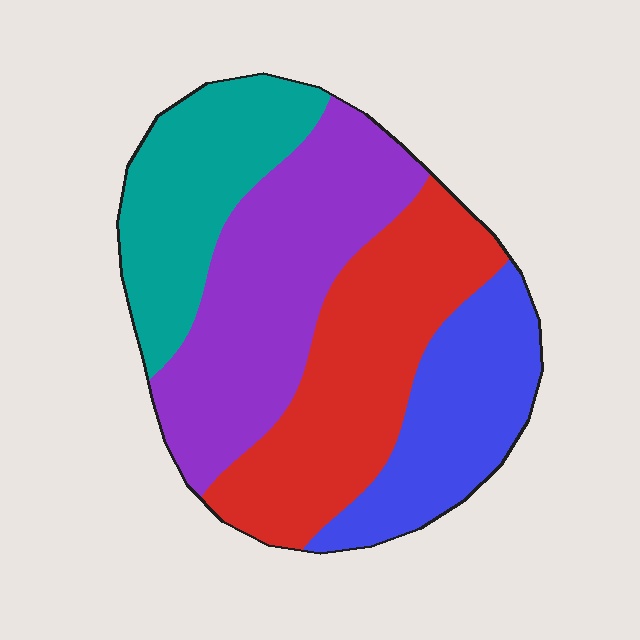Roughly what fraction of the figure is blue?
Blue takes up about one fifth (1/5) of the figure.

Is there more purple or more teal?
Purple.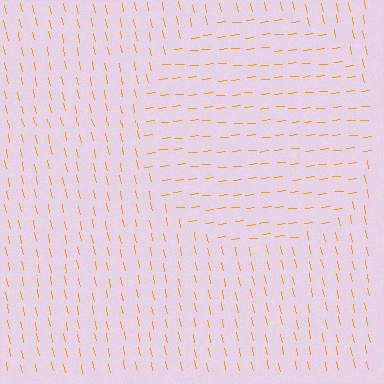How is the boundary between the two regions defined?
The boundary is defined purely by a change in line orientation (approximately 83 degrees difference). All lines are the same color and thickness.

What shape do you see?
I see a circle.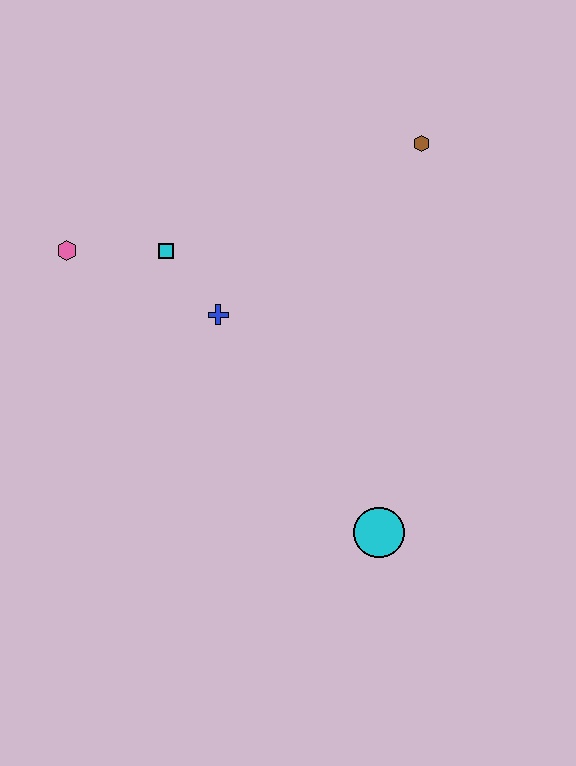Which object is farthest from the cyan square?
The cyan circle is farthest from the cyan square.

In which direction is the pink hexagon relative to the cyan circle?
The pink hexagon is to the left of the cyan circle.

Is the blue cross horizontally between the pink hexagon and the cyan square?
No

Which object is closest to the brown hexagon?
The blue cross is closest to the brown hexagon.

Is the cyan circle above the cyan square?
No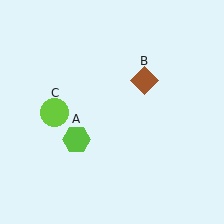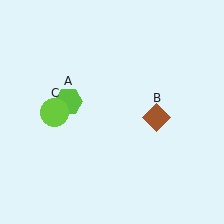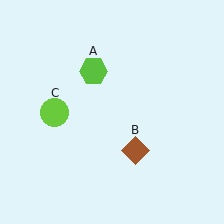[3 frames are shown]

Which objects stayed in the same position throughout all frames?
Lime circle (object C) remained stationary.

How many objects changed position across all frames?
2 objects changed position: lime hexagon (object A), brown diamond (object B).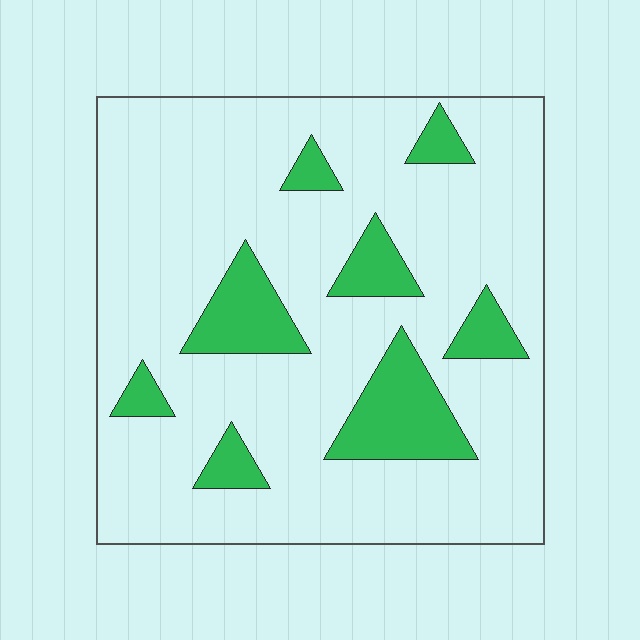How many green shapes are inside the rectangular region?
8.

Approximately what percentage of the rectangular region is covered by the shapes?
Approximately 15%.